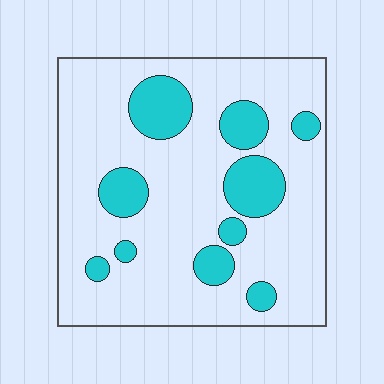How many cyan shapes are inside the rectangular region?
10.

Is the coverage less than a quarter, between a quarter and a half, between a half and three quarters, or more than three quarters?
Less than a quarter.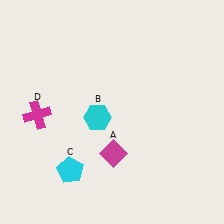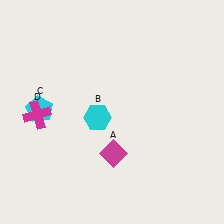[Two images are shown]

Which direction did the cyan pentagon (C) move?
The cyan pentagon (C) moved up.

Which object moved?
The cyan pentagon (C) moved up.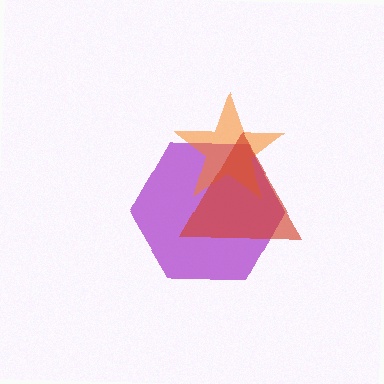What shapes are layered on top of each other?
The layered shapes are: a purple hexagon, an orange star, a red triangle.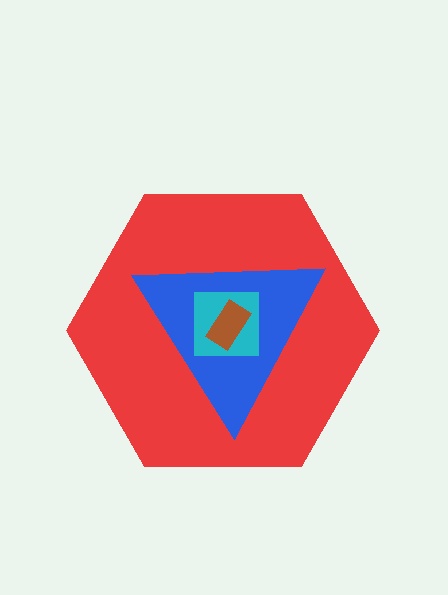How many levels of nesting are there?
4.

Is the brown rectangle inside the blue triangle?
Yes.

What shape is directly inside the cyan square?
The brown rectangle.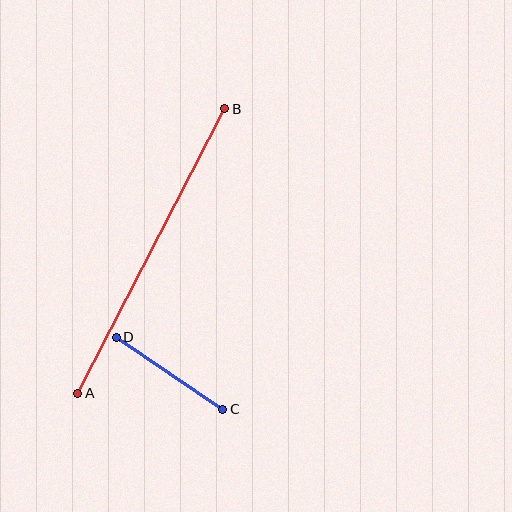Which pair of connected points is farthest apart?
Points A and B are farthest apart.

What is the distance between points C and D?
The distance is approximately 129 pixels.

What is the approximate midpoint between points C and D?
The midpoint is at approximately (169, 373) pixels.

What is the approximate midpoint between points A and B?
The midpoint is at approximately (151, 251) pixels.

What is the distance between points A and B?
The distance is approximately 320 pixels.